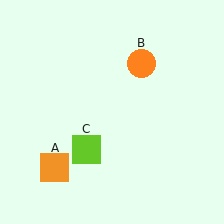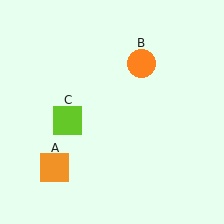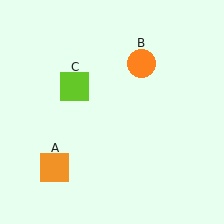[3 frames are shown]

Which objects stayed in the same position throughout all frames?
Orange square (object A) and orange circle (object B) remained stationary.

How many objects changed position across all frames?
1 object changed position: lime square (object C).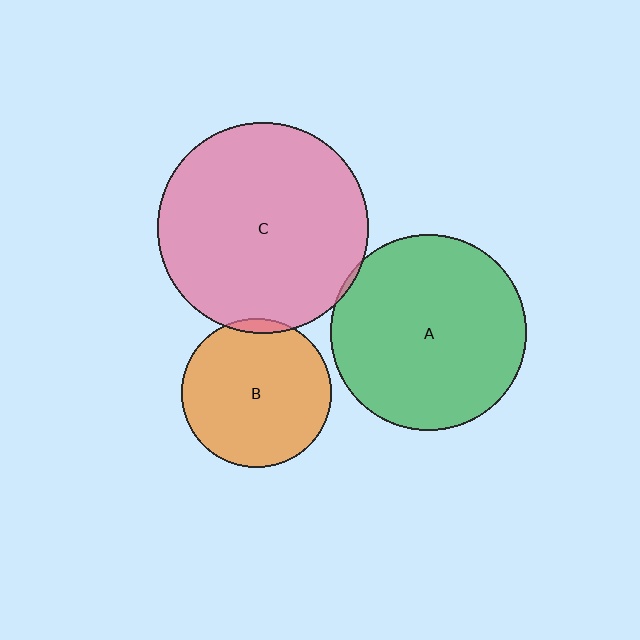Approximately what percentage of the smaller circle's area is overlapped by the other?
Approximately 5%.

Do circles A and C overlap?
Yes.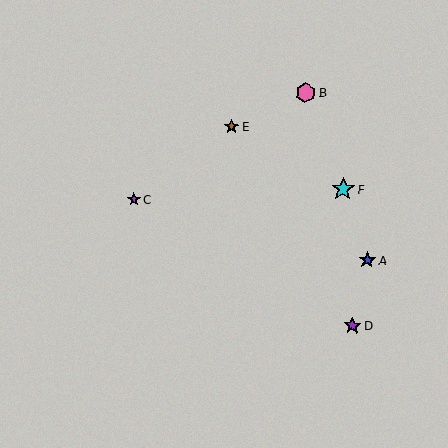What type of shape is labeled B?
Shape B is a pink hexagon.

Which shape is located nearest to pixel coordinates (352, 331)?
The purple star (labeled D) at (352, 325) is nearest to that location.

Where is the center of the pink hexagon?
The center of the pink hexagon is at (306, 93).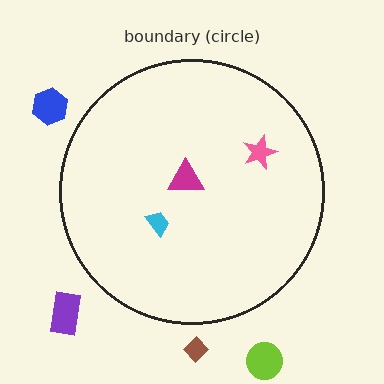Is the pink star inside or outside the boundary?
Inside.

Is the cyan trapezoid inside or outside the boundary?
Inside.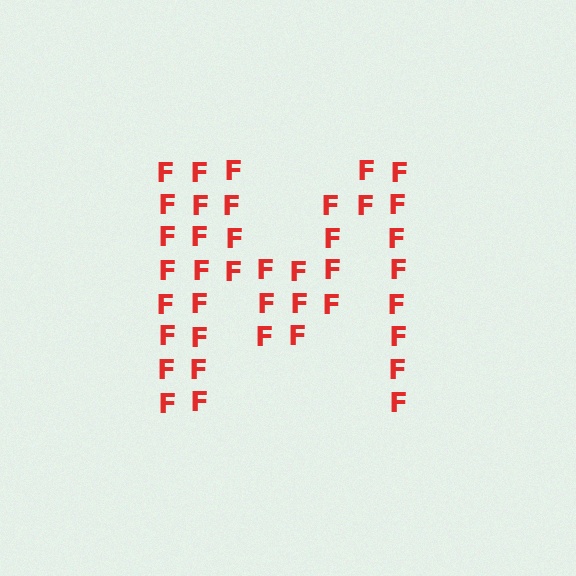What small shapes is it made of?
It is made of small letter F's.